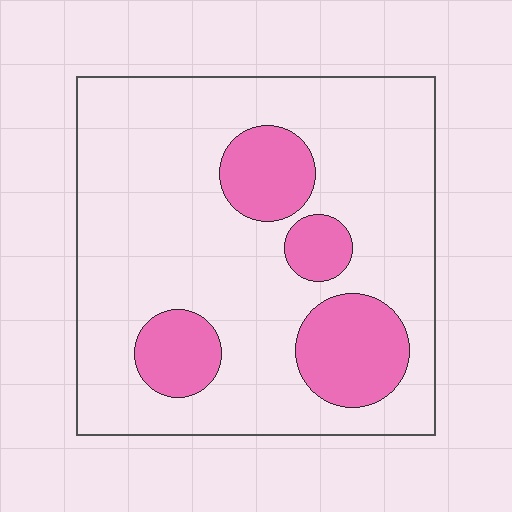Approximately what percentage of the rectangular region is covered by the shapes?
Approximately 20%.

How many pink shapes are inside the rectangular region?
4.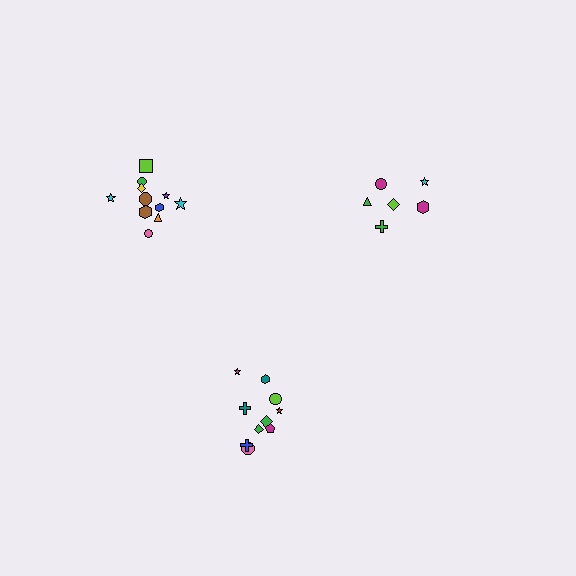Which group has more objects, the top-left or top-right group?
The top-left group.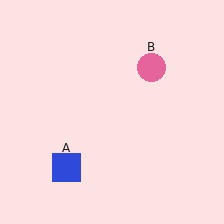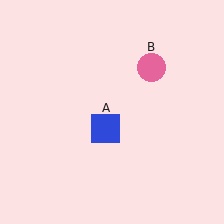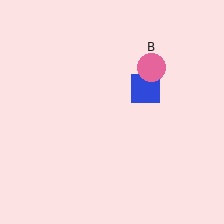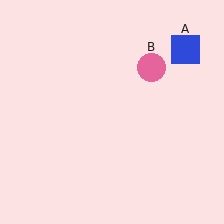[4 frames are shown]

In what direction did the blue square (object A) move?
The blue square (object A) moved up and to the right.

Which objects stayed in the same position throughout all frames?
Pink circle (object B) remained stationary.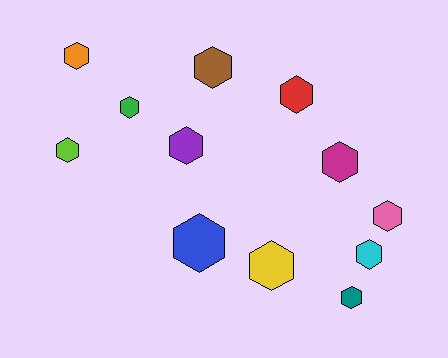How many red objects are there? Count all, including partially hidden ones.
There is 1 red object.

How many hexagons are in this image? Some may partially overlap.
There are 12 hexagons.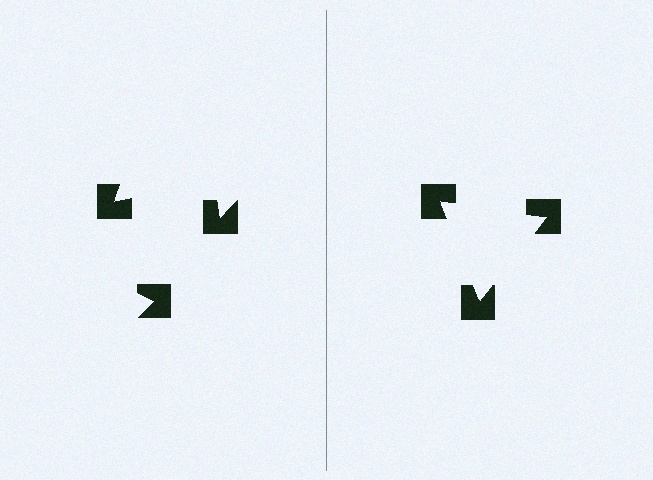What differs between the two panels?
The notched squares are positioned identically on both sides; only the wedge orientations differ. On the right they align to a triangle; on the left they are misaligned.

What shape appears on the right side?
An illusory triangle.